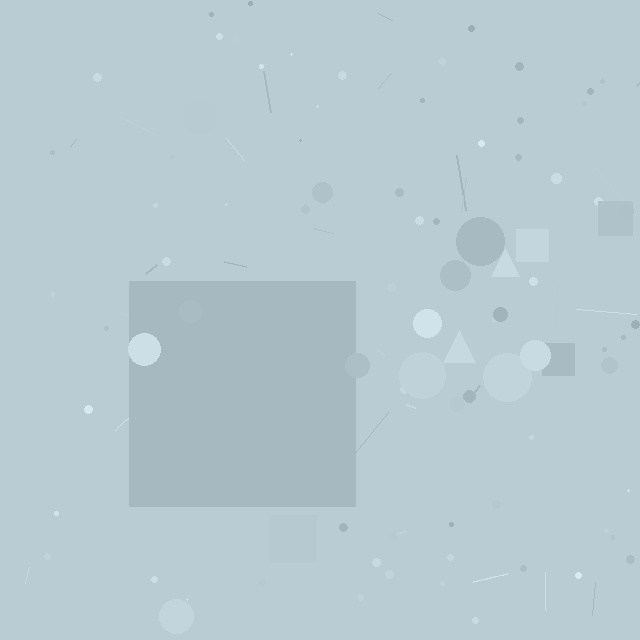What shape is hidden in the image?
A square is hidden in the image.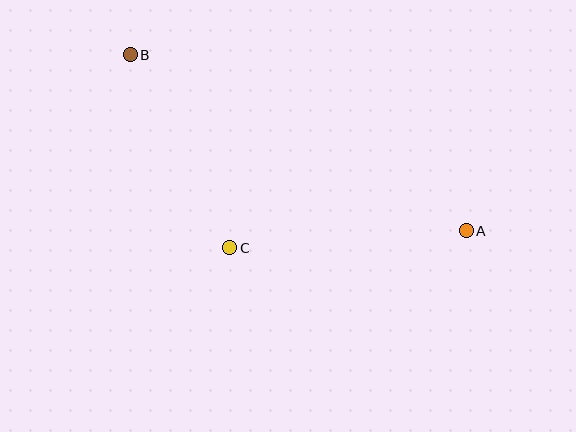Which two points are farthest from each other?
Points A and B are farthest from each other.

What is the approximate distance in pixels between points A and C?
The distance between A and C is approximately 237 pixels.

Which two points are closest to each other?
Points B and C are closest to each other.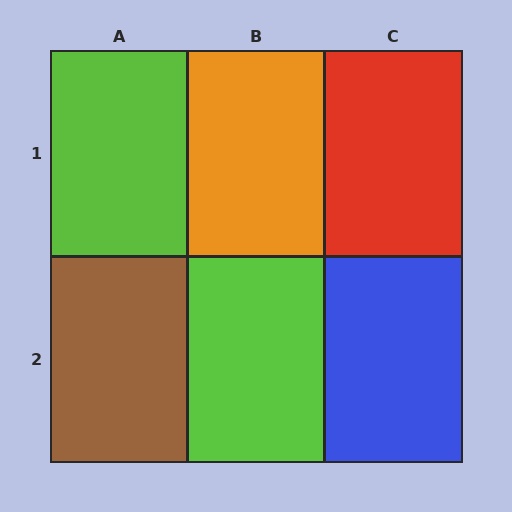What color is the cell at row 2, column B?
Lime.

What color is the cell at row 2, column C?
Blue.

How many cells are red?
1 cell is red.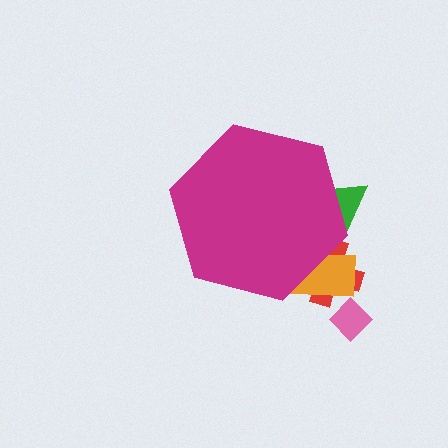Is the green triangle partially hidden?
Yes, the green triangle is partially hidden behind the magenta hexagon.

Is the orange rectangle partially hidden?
Yes, the orange rectangle is partially hidden behind the magenta hexagon.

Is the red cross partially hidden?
Yes, the red cross is partially hidden behind the magenta hexagon.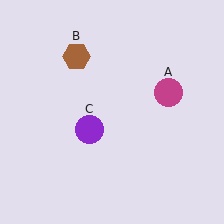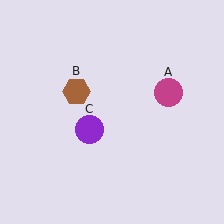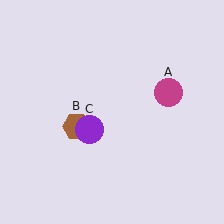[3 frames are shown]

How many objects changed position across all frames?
1 object changed position: brown hexagon (object B).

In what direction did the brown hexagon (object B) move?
The brown hexagon (object B) moved down.